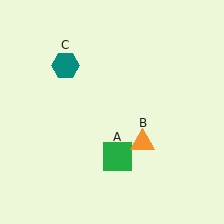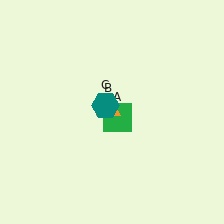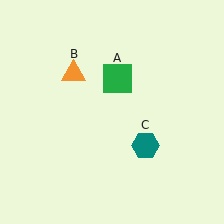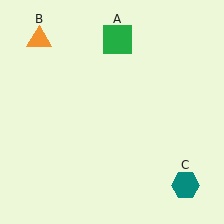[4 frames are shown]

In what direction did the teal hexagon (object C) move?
The teal hexagon (object C) moved down and to the right.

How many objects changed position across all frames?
3 objects changed position: green square (object A), orange triangle (object B), teal hexagon (object C).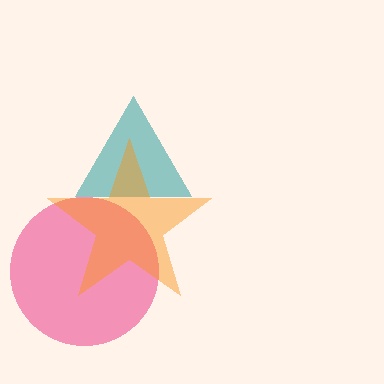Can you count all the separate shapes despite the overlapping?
Yes, there are 3 separate shapes.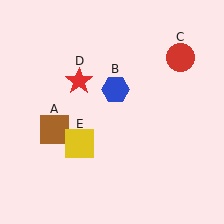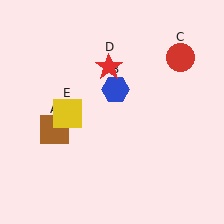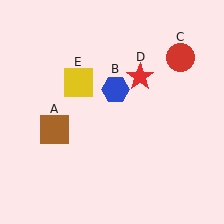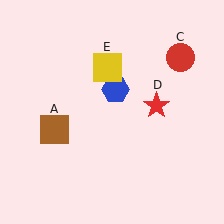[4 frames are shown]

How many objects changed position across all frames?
2 objects changed position: red star (object D), yellow square (object E).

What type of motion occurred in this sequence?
The red star (object D), yellow square (object E) rotated clockwise around the center of the scene.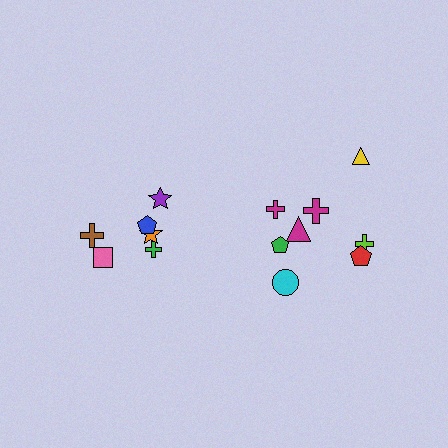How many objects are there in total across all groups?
There are 14 objects.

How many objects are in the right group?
There are 8 objects.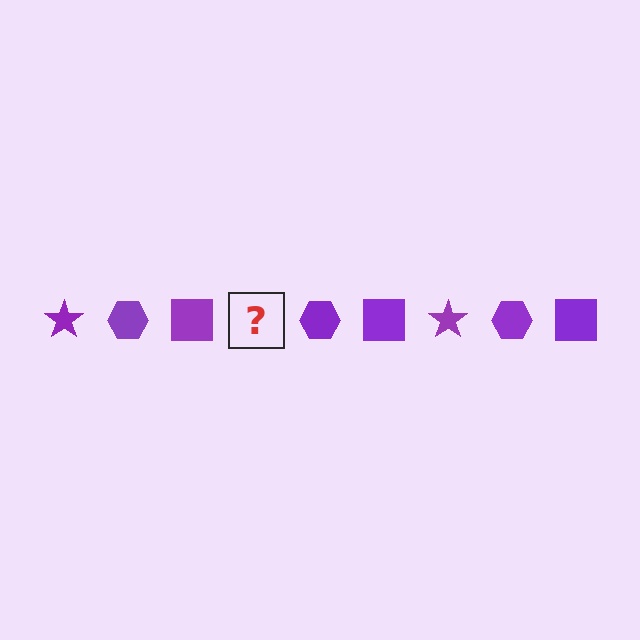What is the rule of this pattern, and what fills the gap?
The rule is that the pattern cycles through star, hexagon, square shapes in purple. The gap should be filled with a purple star.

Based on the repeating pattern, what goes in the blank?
The blank should be a purple star.